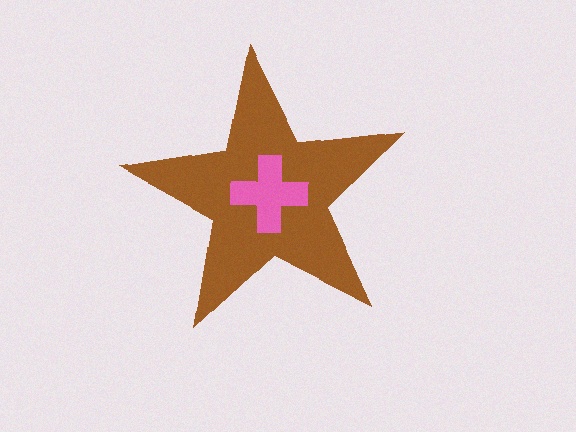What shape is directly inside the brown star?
The pink cross.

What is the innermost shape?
The pink cross.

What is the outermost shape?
The brown star.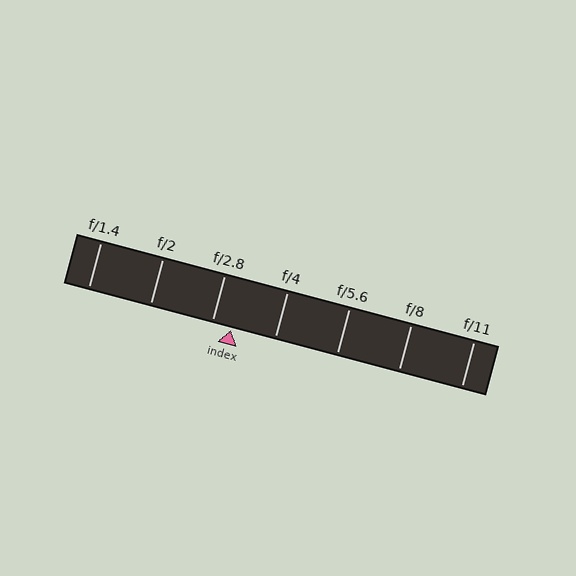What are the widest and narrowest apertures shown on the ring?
The widest aperture shown is f/1.4 and the narrowest is f/11.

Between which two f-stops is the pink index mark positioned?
The index mark is between f/2.8 and f/4.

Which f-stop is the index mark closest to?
The index mark is closest to f/2.8.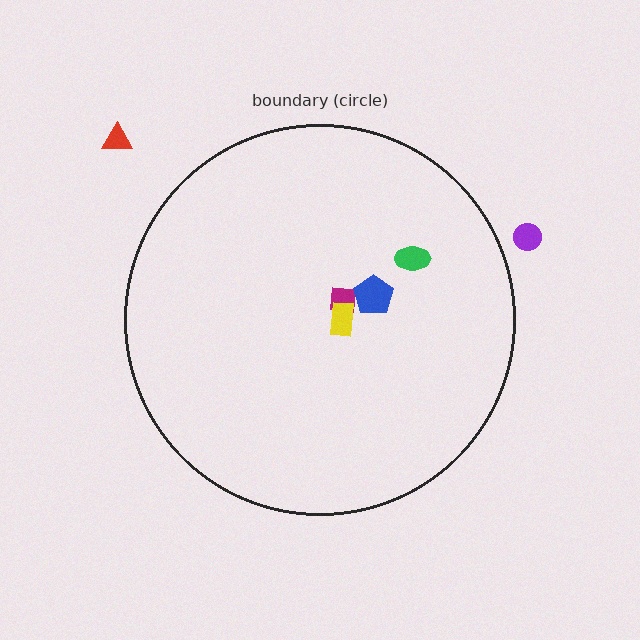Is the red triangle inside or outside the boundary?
Outside.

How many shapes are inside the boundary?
4 inside, 2 outside.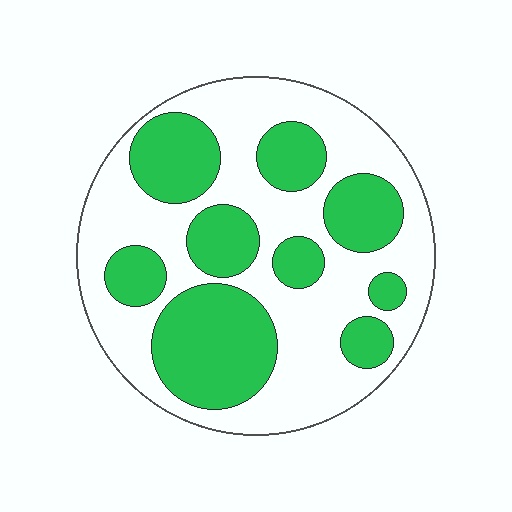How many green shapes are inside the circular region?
9.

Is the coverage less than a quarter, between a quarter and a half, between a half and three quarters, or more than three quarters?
Between a quarter and a half.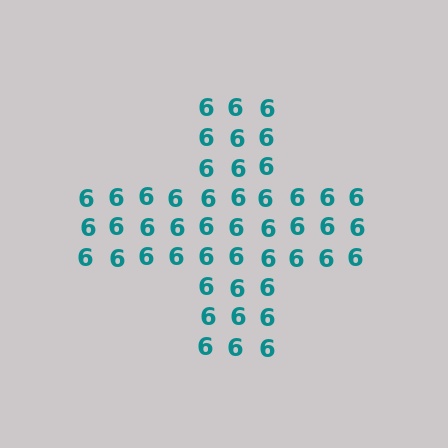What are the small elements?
The small elements are digit 6's.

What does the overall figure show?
The overall figure shows a cross.